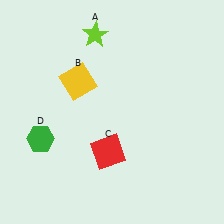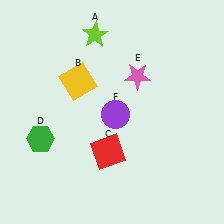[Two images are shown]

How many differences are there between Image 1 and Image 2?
There are 2 differences between the two images.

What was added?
A pink star (E), a purple circle (F) were added in Image 2.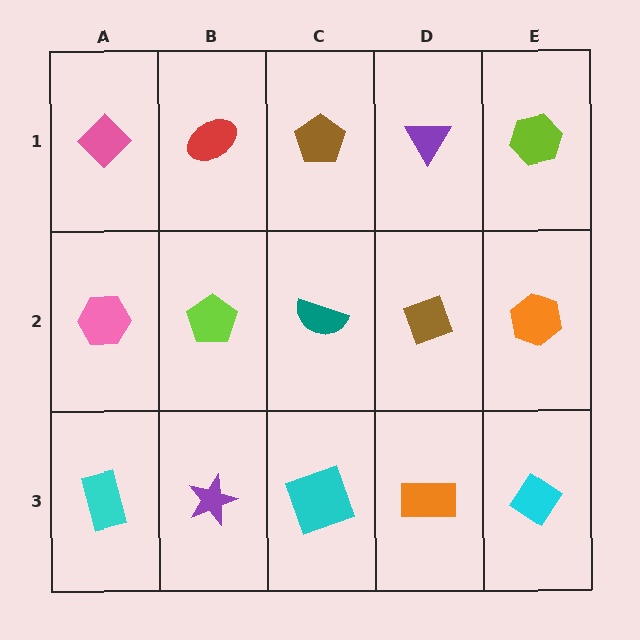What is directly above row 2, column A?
A pink diamond.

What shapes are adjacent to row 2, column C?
A brown pentagon (row 1, column C), a cyan square (row 3, column C), a lime pentagon (row 2, column B), a brown diamond (row 2, column D).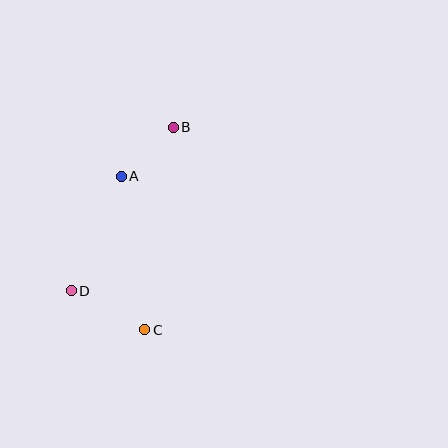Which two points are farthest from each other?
Points B and C are farthest from each other.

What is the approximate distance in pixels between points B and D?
The distance between B and D is approximately 192 pixels.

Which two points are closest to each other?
Points A and B are closest to each other.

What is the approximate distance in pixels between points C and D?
The distance between C and D is approximately 83 pixels.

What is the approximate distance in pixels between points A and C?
The distance between A and C is approximately 155 pixels.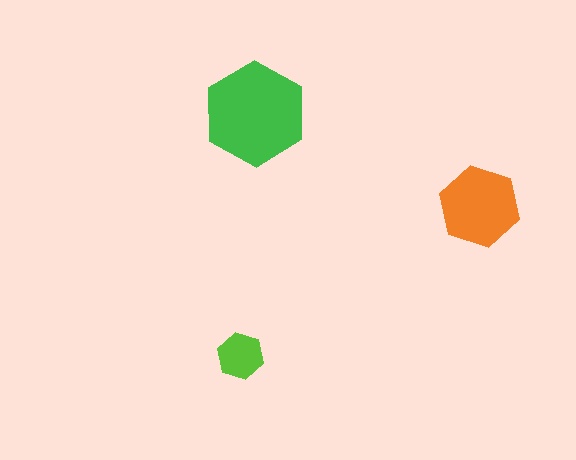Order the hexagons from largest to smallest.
the green one, the orange one, the lime one.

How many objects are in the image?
There are 3 objects in the image.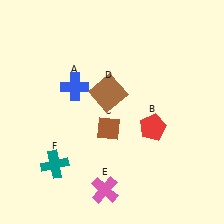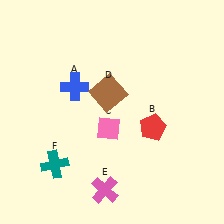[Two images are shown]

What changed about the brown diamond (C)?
In Image 1, C is brown. In Image 2, it changed to pink.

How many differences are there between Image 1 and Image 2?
There is 1 difference between the two images.